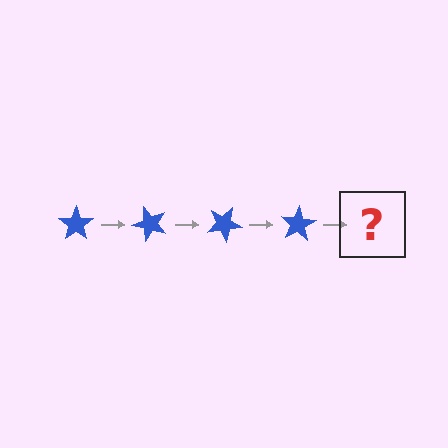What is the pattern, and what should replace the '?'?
The pattern is that the star rotates 50 degrees each step. The '?' should be a blue star rotated 200 degrees.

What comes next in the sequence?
The next element should be a blue star rotated 200 degrees.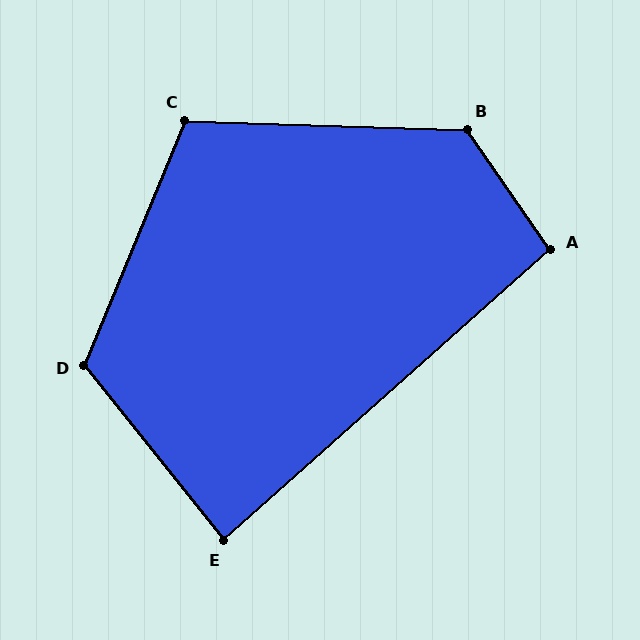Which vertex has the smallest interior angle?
E, at approximately 87 degrees.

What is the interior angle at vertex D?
Approximately 119 degrees (obtuse).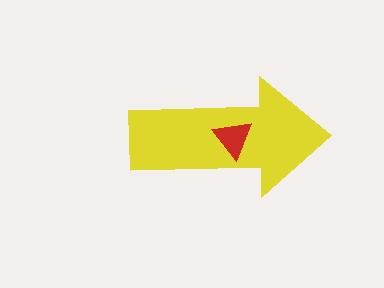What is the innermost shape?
The red triangle.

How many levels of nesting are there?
2.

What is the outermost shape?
The yellow arrow.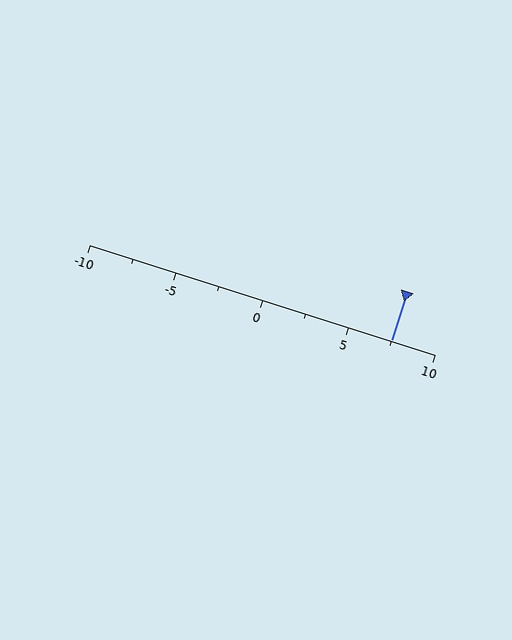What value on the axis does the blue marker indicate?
The marker indicates approximately 7.5.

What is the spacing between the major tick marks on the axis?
The major ticks are spaced 5 apart.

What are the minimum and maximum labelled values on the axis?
The axis runs from -10 to 10.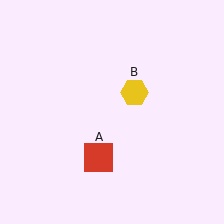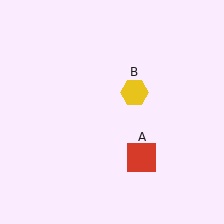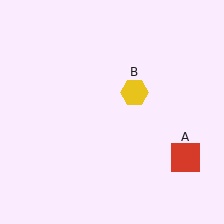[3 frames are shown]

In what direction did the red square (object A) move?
The red square (object A) moved right.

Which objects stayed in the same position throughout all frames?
Yellow hexagon (object B) remained stationary.